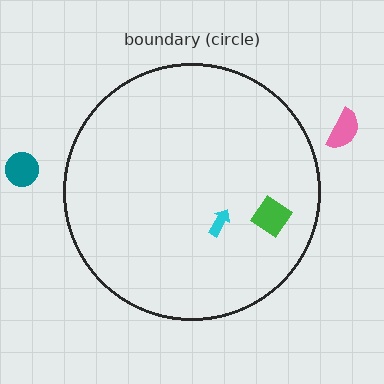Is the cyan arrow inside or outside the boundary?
Inside.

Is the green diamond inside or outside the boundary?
Inside.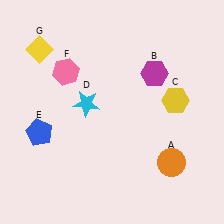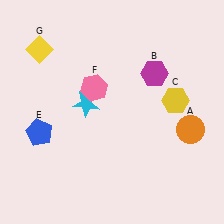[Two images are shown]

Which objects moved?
The objects that moved are: the orange circle (A), the pink hexagon (F).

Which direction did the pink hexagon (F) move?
The pink hexagon (F) moved right.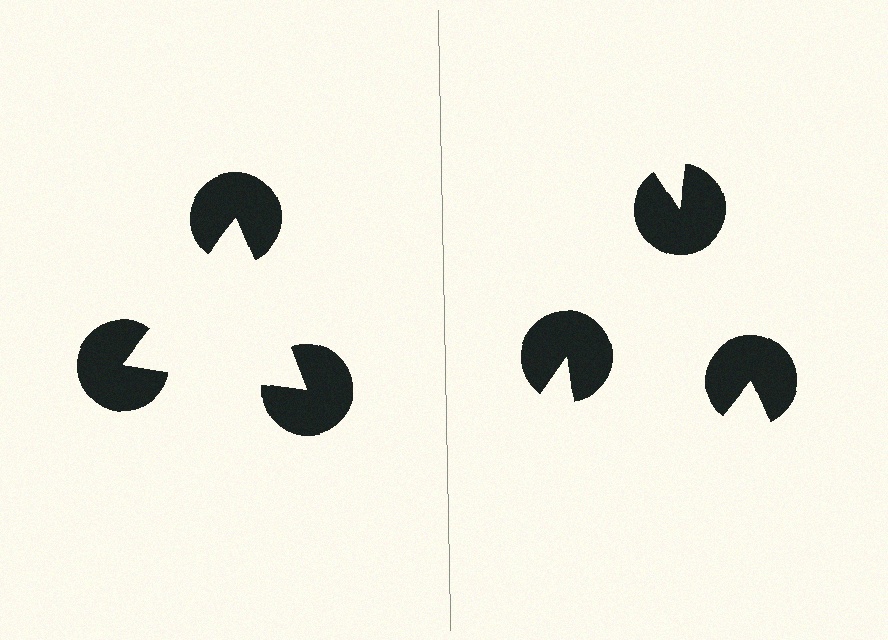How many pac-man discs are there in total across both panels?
6 — 3 on each side.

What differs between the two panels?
The pac-man discs are positioned identically on both sides; only the wedge orientations differ. On the left they align to a triangle; on the right they are misaligned.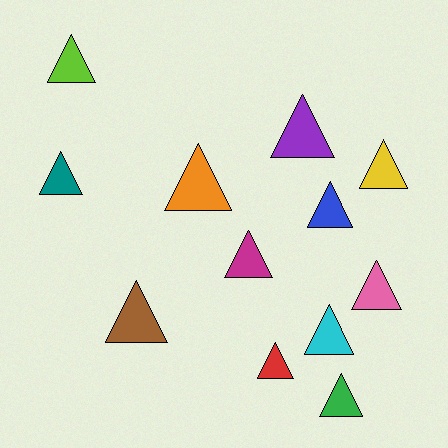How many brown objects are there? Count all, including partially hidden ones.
There is 1 brown object.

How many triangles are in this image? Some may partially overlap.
There are 12 triangles.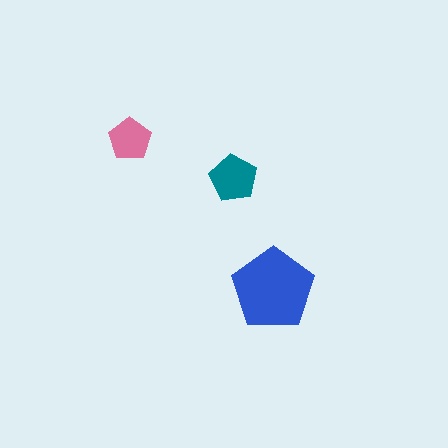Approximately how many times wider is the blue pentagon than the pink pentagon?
About 2 times wider.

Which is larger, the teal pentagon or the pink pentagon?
The teal one.